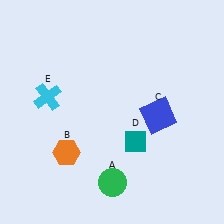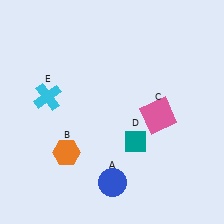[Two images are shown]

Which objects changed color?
A changed from green to blue. C changed from blue to pink.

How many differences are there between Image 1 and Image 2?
There are 2 differences between the two images.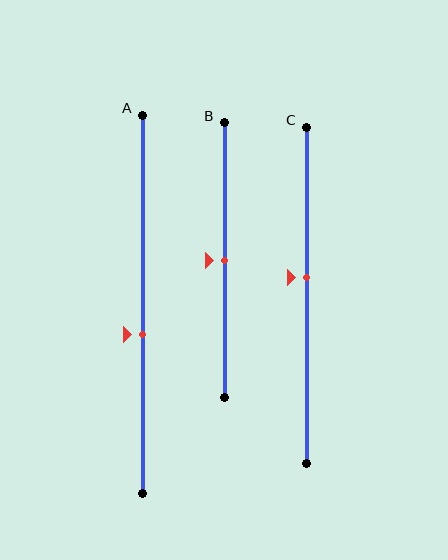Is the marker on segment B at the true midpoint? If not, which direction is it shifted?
Yes, the marker on segment B is at the true midpoint.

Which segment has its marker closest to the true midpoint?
Segment B has its marker closest to the true midpoint.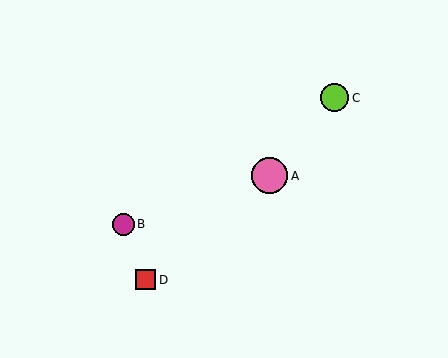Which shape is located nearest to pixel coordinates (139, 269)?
The red square (labeled D) at (146, 280) is nearest to that location.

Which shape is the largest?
The pink circle (labeled A) is the largest.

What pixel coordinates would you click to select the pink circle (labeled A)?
Click at (270, 176) to select the pink circle A.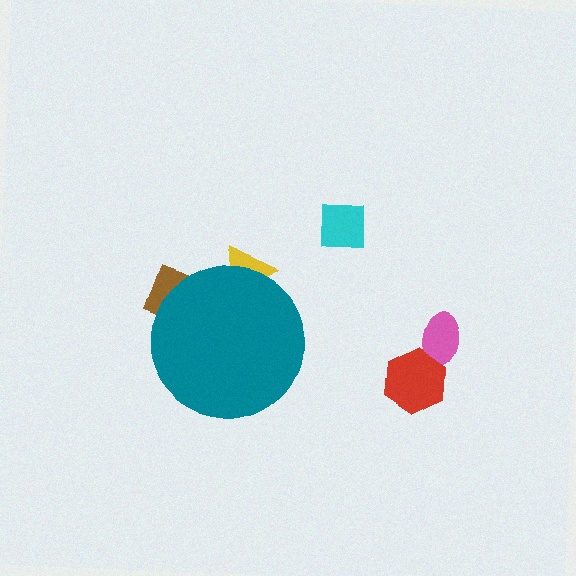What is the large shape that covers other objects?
A teal circle.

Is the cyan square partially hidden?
No, the cyan square is fully visible.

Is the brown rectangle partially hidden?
Yes, the brown rectangle is partially hidden behind the teal circle.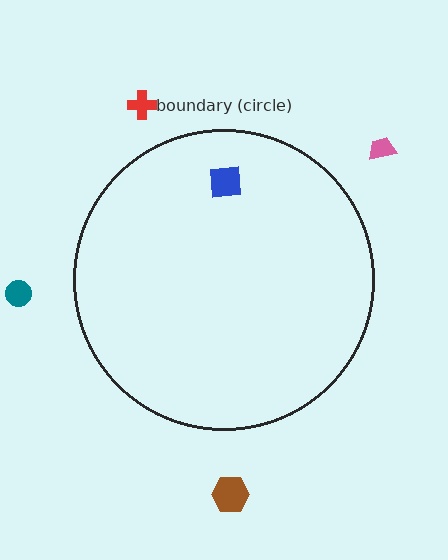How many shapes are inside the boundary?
1 inside, 4 outside.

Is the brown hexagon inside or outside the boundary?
Outside.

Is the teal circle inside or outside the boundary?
Outside.